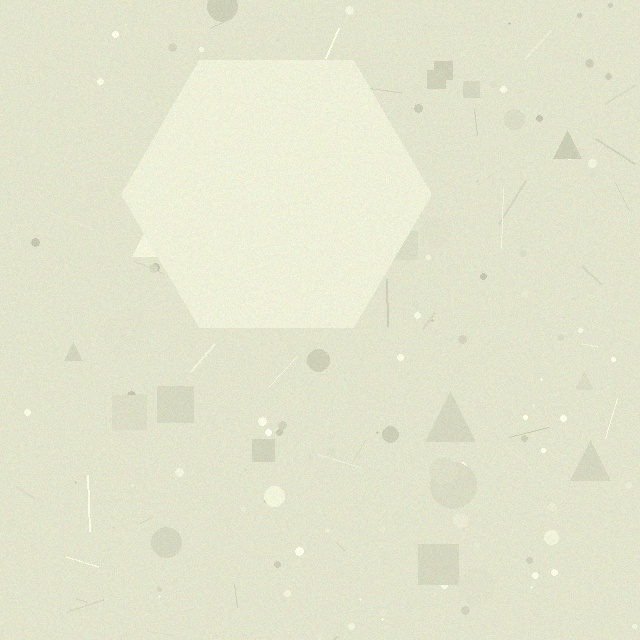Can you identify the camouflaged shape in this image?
The camouflaged shape is a hexagon.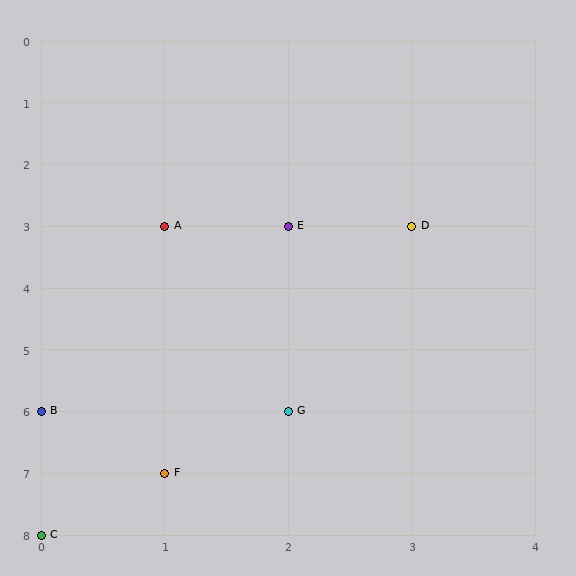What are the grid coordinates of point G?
Point G is at grid coordinates (2, 6).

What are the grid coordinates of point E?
Point E is at grid coordinates (2, 3).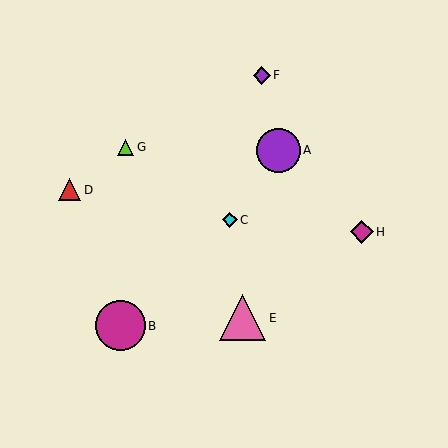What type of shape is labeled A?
Shape A is a purple circle.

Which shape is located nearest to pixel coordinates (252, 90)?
The purple diamond (labeled F) at (262, 75) is nearest to that location.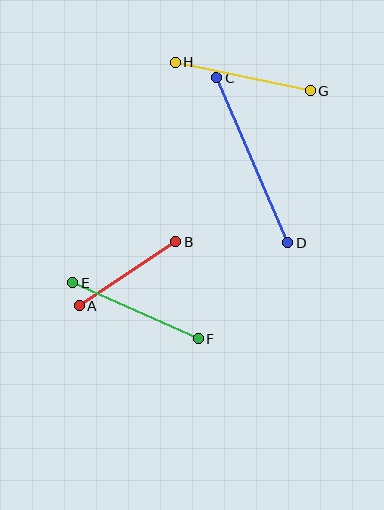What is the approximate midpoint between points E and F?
The midpoint is at approximately (136, 311) pixels.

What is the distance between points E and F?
The distance is approximately 138 pixels.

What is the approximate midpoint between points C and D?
The midpoint is at approximately (252, 160) pixels.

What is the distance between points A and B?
The distance is approximately 116 pixels.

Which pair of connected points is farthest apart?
Points C and D are farthest apart.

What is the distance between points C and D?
The distance is approximately 179 pixels.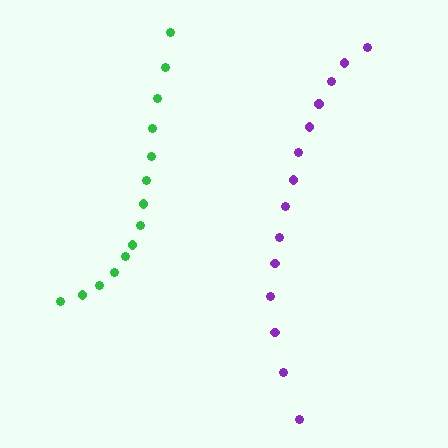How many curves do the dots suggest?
There are 2 distinct paths.